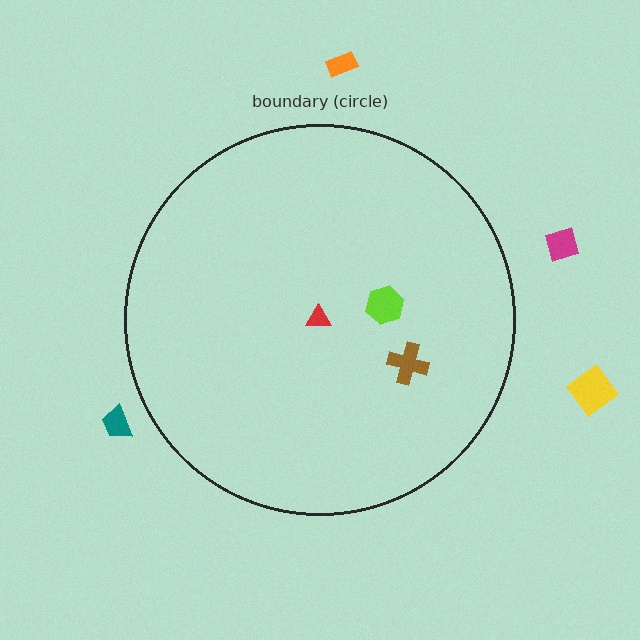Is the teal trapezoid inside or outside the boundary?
Outside.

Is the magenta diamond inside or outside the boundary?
Outside.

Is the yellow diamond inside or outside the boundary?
Outside.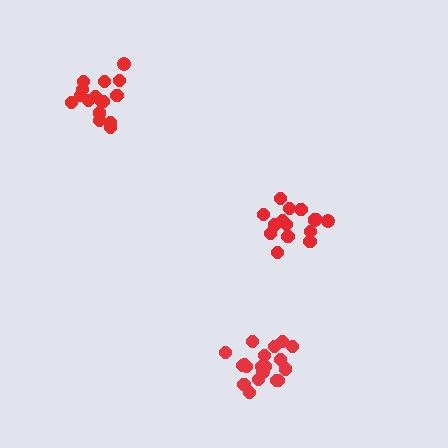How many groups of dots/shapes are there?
There are 3 groups.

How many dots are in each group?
Group 1: 19 dots, Group 2: 16 dots, Group 3: 15 dots (50 total).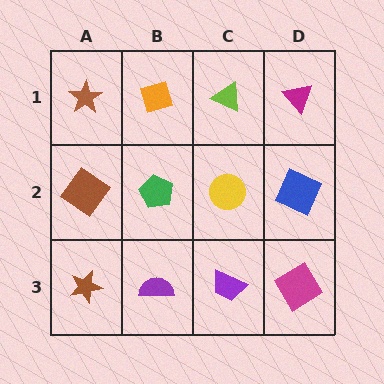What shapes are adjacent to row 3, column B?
A green pentagon (row 2, column B), a brown star (row 3, column A), a purple trapezoid (row 3, column C).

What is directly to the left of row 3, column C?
A purple semicircle.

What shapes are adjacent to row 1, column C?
A yellow circle (row 2, column C), an orange diamond (row 1, column B), a magenta triangle (row 1, column D).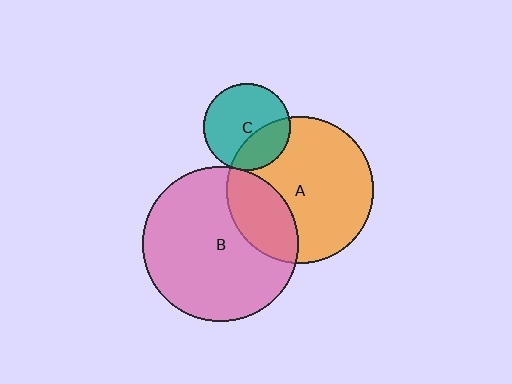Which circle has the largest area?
Circle B (pink).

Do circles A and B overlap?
Yes.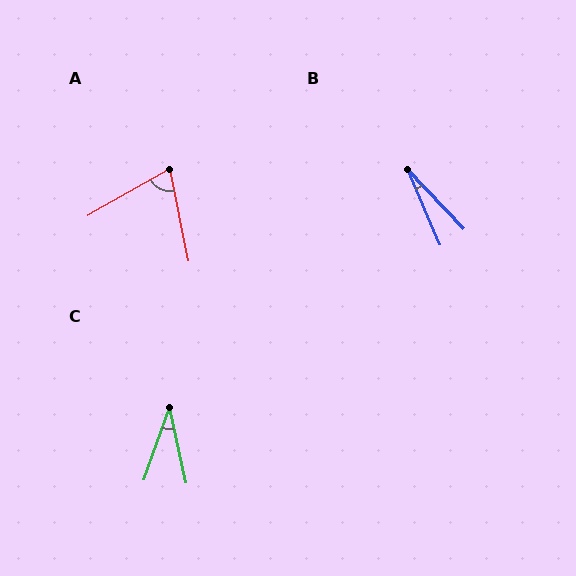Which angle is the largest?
A, at approximately 72 degrees.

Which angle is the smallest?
B, at approximately 20 degrees.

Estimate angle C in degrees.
Approximately 32 degrees.